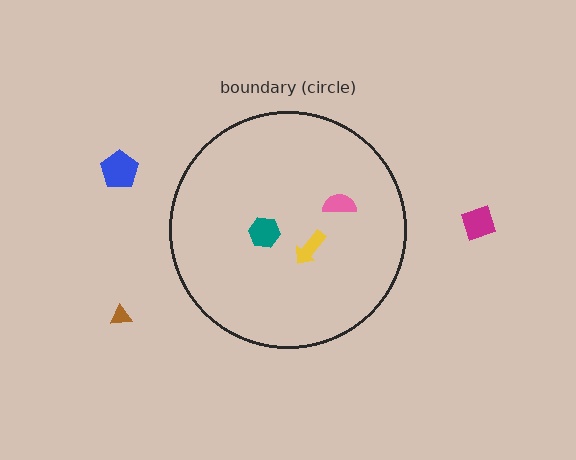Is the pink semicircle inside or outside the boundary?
Inside.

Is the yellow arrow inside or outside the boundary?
Inside.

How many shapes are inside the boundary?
3 inside, 3 outside.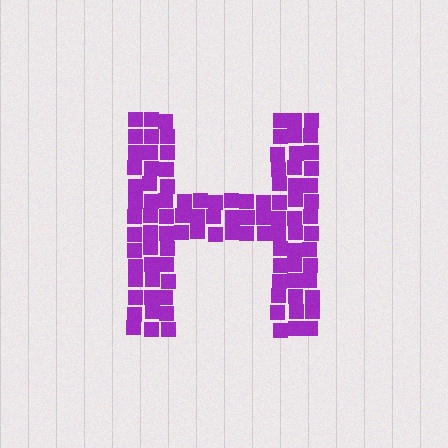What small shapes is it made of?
It is made of small squares.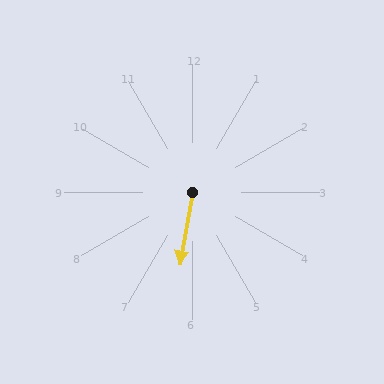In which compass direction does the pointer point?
South.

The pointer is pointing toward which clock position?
Roughly 6 o'clock.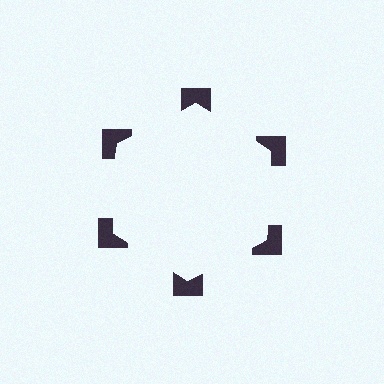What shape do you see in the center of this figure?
An illusory hexagon — its edges are inferred from the aligned wedge cuts in the notched squares, not physically drawn.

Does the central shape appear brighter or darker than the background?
It typically appears slightly brighter than the background, even though no actual brightness change is drawn.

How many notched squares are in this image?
There are 6 — one at each vertex of the illusory hexagon.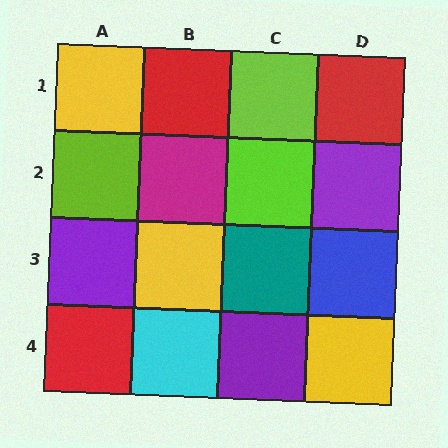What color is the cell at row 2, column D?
Purple.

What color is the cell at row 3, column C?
Teal.